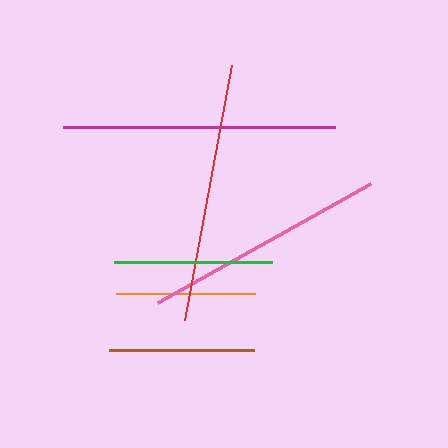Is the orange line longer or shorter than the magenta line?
The magenta line is longer than the orange line.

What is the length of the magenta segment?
The magenta segment is approximately 273 pixels long.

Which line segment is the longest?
The magenta line is the longest at approximately 273 pixels.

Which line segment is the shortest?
The orange line is the shortest at approximately 138 pixels.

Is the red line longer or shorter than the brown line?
The red line is longer than the brown line.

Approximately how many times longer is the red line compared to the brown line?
The red line is approximately 1.8 times the length of the brown line.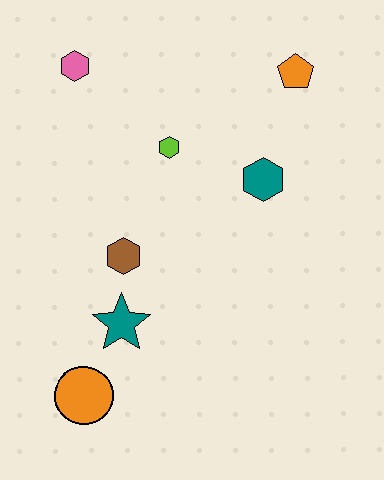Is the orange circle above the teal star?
No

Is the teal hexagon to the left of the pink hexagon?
No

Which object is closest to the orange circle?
The teal star is closest to the orange circle.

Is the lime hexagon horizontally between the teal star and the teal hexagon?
Yes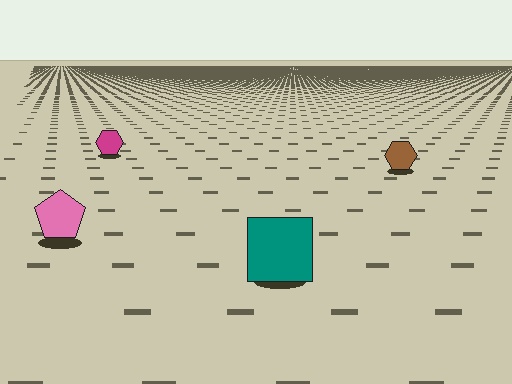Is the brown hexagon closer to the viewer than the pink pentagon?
No. The pink pentagon is closer — you can tell from the texture gradient: the ground texture is coarser near it.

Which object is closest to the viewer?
The teal square is closest. The texture marks near it are larger and more spread out.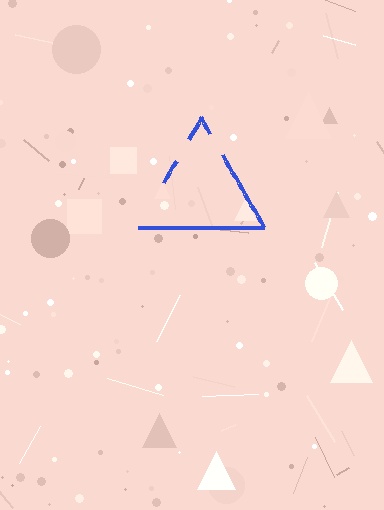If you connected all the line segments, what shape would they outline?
They would outline a triangle.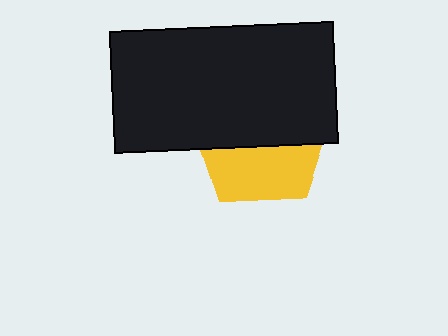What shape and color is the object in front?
The object in front is a black rectangle.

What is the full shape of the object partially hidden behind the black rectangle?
The partially hidden object is a yellow pentagon.